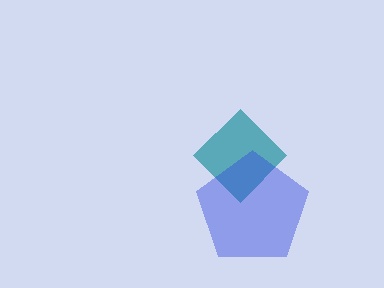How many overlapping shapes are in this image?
There are 2 overlapping shapes in the image.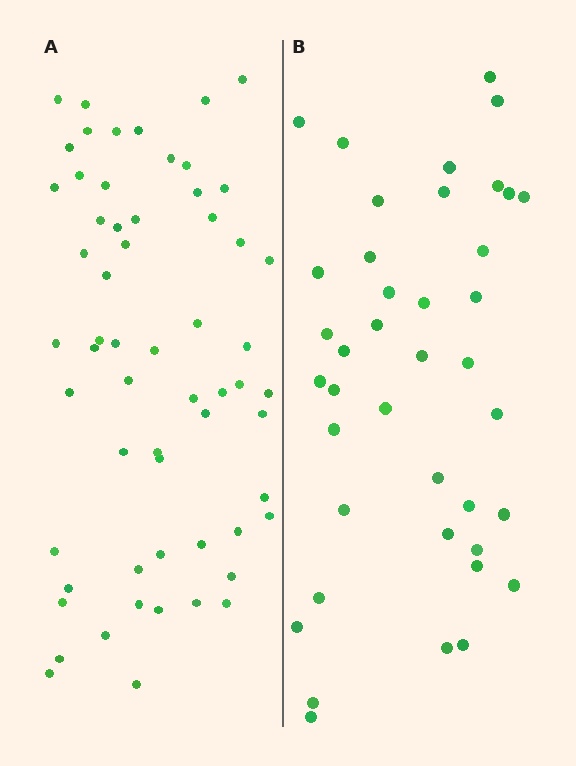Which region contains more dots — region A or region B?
Region A (the left region) has more dots.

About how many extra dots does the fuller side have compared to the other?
Region A has approximately 20 more dots than region B.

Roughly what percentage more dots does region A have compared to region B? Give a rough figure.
About 50% more.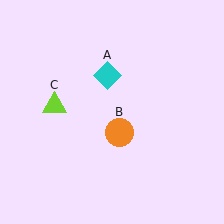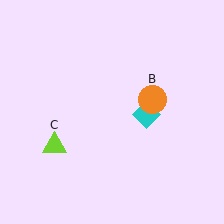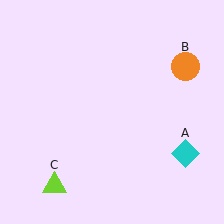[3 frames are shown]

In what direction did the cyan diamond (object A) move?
The cyan diamond (object A) moved down and to the right.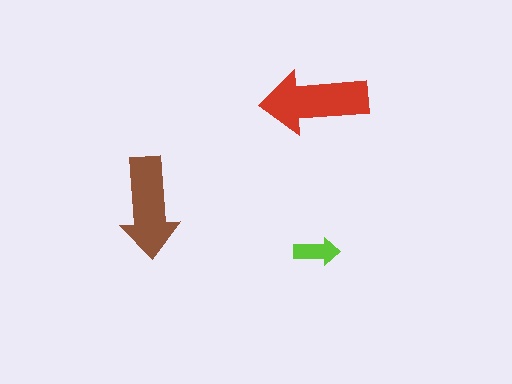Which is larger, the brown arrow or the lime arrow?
The brown one.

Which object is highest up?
The red arrow is topmost.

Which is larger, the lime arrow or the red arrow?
The red one.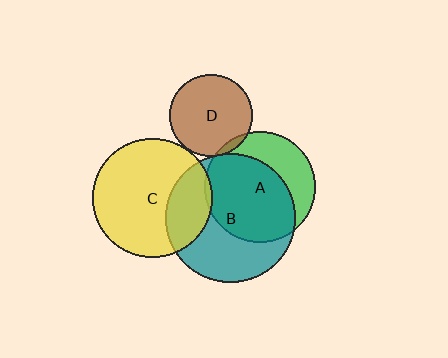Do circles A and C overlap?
Yes.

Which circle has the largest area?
Circle B (teal).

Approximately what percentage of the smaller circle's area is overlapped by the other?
Approximately 5%.